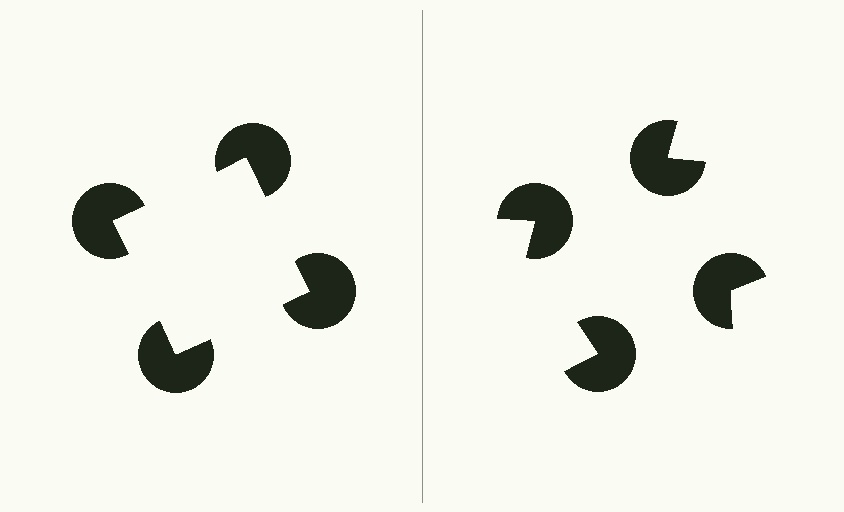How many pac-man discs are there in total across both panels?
8 — 4 on each side.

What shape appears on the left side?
An illusory square.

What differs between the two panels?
The pac-man discs are positioned identically on both sides; only the wedge orientations differ. On the left they align to a square; on the right they are misaligned.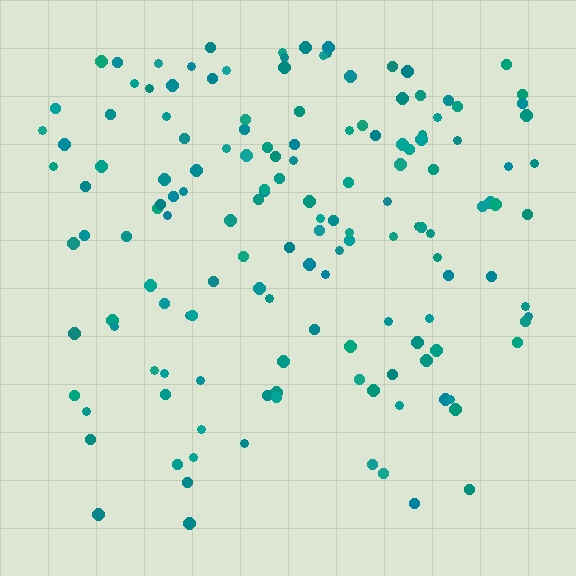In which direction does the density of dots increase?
From bottom to top, with the top side densest.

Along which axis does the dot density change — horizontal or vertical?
Vertical.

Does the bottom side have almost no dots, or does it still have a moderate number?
Still a moderate number, just noticeably fewer than the top.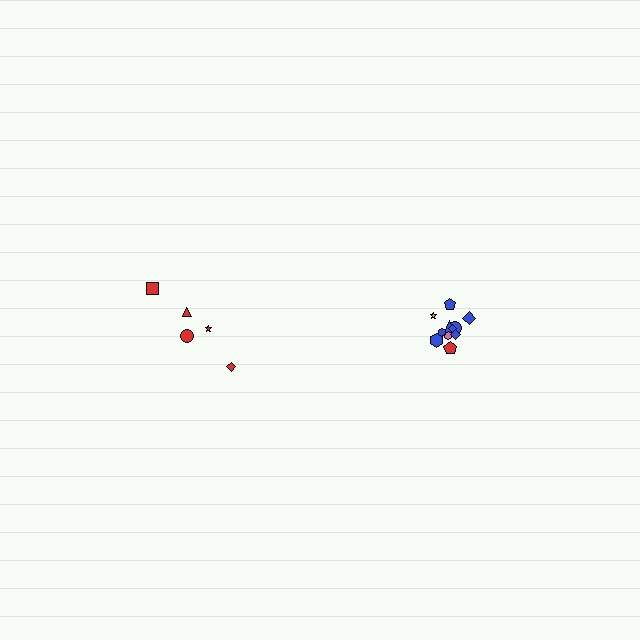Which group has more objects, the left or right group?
The right group.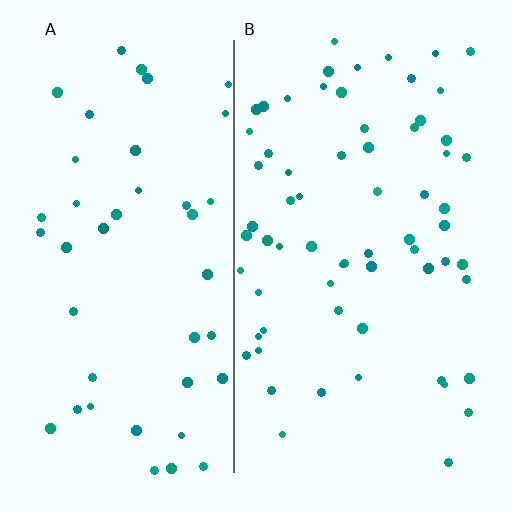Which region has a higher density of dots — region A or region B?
B (the right).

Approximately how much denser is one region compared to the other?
Approximately 1.5× — region B over region A.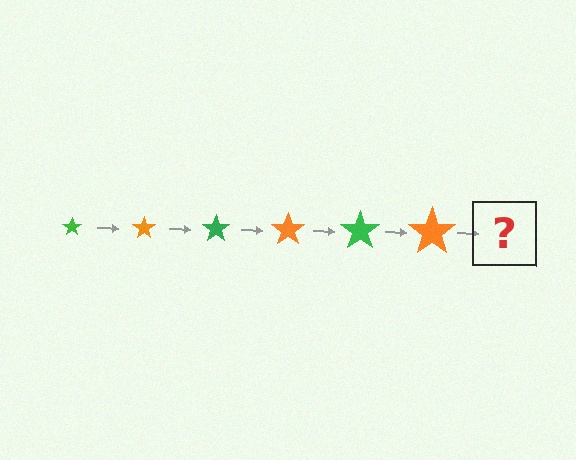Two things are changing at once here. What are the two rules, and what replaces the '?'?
The two rules are that the star grows larger each step and the color cycles through green and orange. The '?' should be a green star, larger than the previous one.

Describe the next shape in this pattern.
It should be a green star, larger than the previous one.